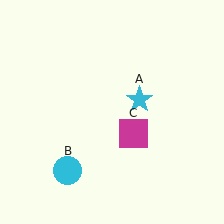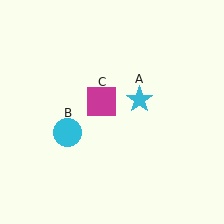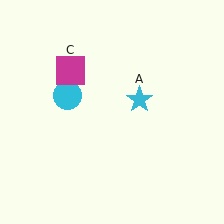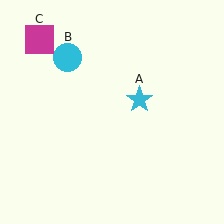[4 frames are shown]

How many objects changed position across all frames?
2 objects changed position: cyan circle (object B), magenta square (object C).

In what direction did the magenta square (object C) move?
The magenta square (object C) moved up and to the left.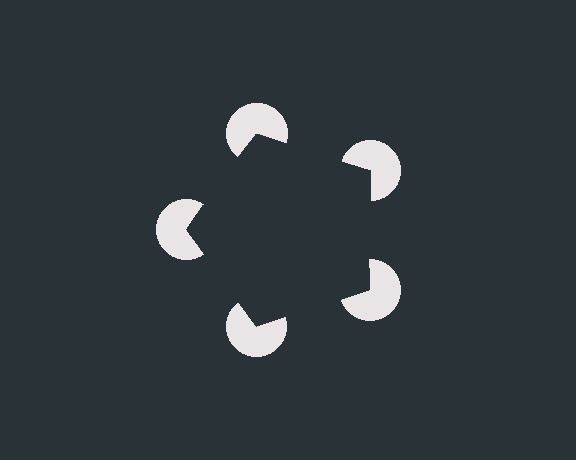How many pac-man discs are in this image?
There are 5 — one at each vertex of the illusory pentagon.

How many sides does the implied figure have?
5 sides.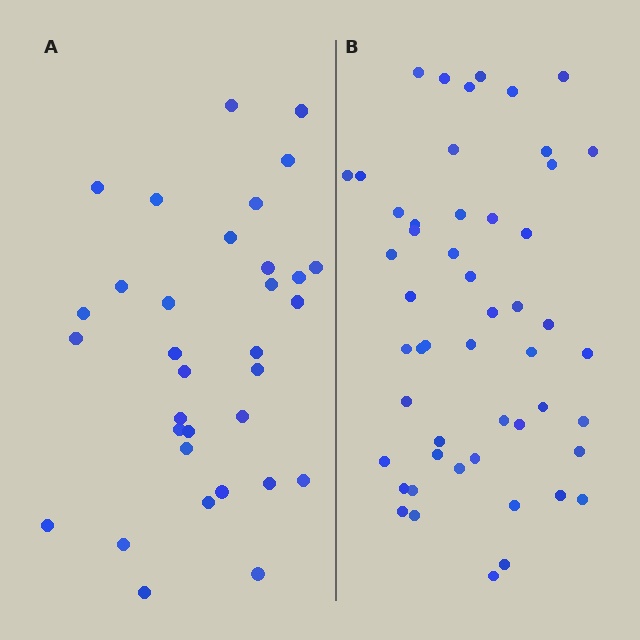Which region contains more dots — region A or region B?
Region B (the right region) has more dots.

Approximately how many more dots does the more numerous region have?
Region B has approximately 20 more dots than region A.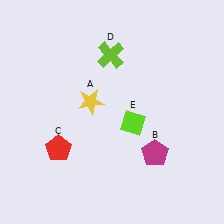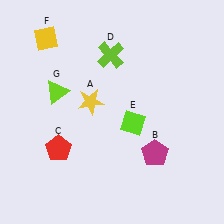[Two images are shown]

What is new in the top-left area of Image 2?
A lime triangle (G) was added in the top-left area of Image 2.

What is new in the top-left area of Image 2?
A yellow diamond (F) was added in the top-left area of Image 2.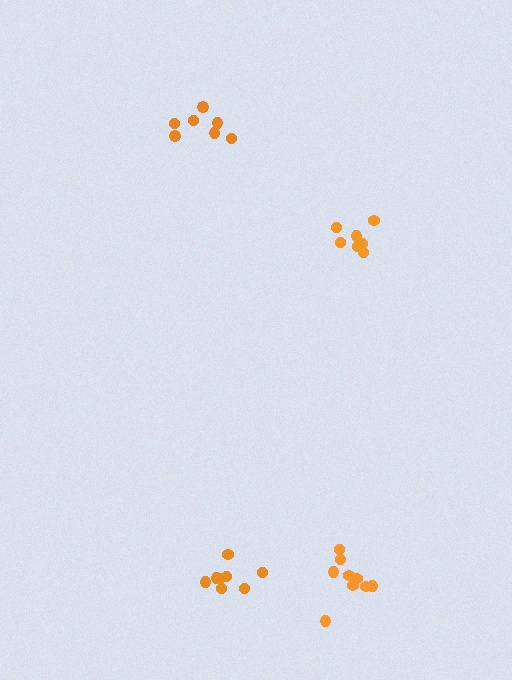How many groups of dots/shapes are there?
There are 4 groups.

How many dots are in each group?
Group 1: 9 dots, Group 2: 8 dots, Group 3: 7 dots, Group 4: 7 dots (31 total).